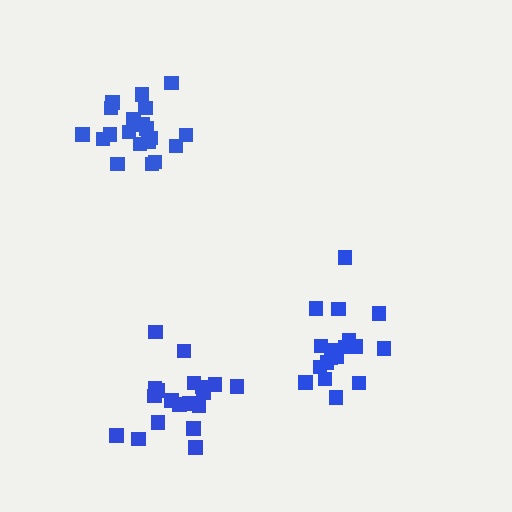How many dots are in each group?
Group 1: 20 dots, Group 2: 19 dots, Group 3: 19 dots (58 total).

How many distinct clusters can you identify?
There are 3 distinct clusters.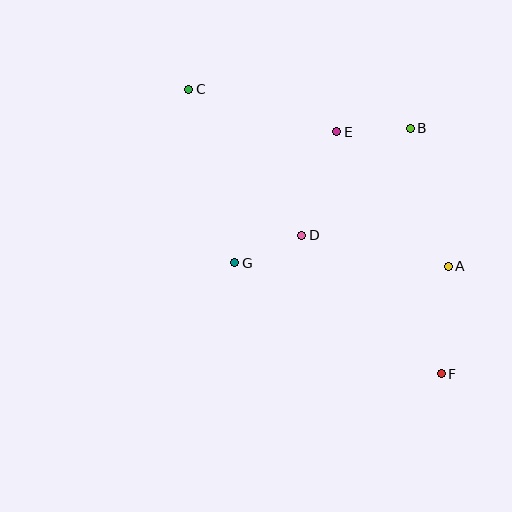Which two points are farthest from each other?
Points C and F are farthest from each other.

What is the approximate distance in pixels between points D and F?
The distance between D and F is approximately 197 pixels.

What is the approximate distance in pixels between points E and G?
The distance between E and G is approximately 166 pixels.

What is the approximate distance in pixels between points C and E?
The distance between C and E is approximately 154 pixels.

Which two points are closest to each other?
Points D and G are closest to each other.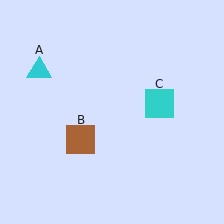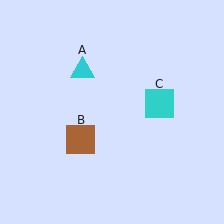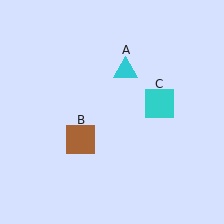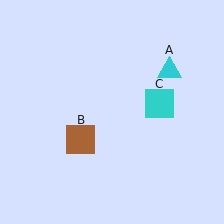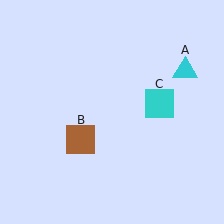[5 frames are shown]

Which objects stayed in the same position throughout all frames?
Brown square (object B) and cyan square (object C) remained stationary.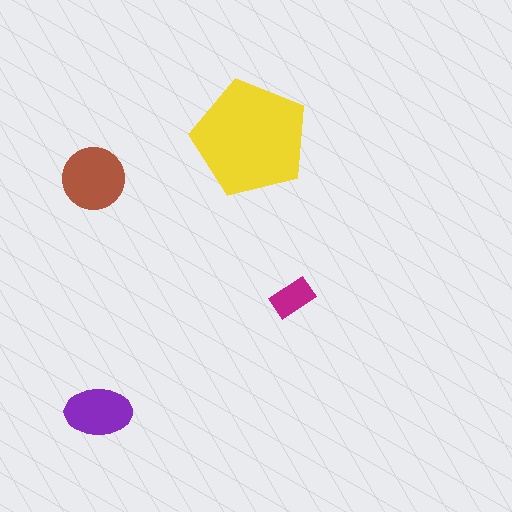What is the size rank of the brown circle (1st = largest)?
2nd.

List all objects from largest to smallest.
The yellow pentagon, the brown circle, the purple ellipse, the magenta rectangle.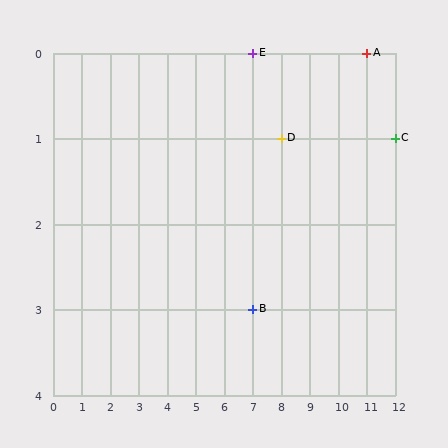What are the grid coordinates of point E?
Point E is at grid coordinates (7, 0).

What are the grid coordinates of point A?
Point A is at grid coordinates (11, 0).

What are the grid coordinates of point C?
Point C is at grid coordinates (12, 1).